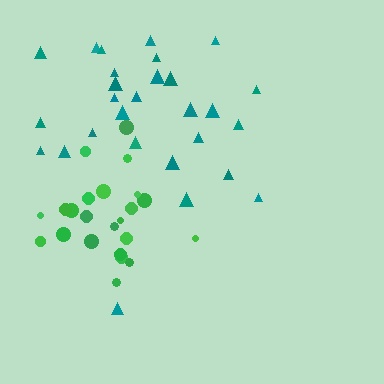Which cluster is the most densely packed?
Green.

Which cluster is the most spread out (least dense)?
Teal.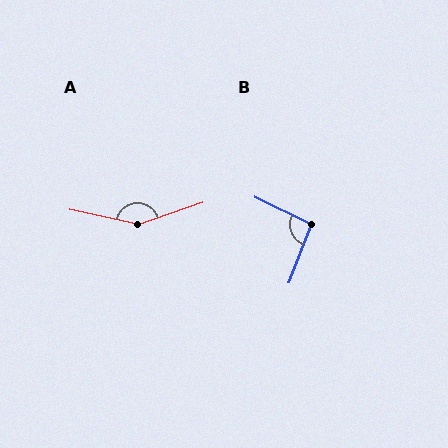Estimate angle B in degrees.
Approximately 95 degrees.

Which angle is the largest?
A, at approximately 148 degrees.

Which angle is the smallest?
B, at approximately 95 degrees.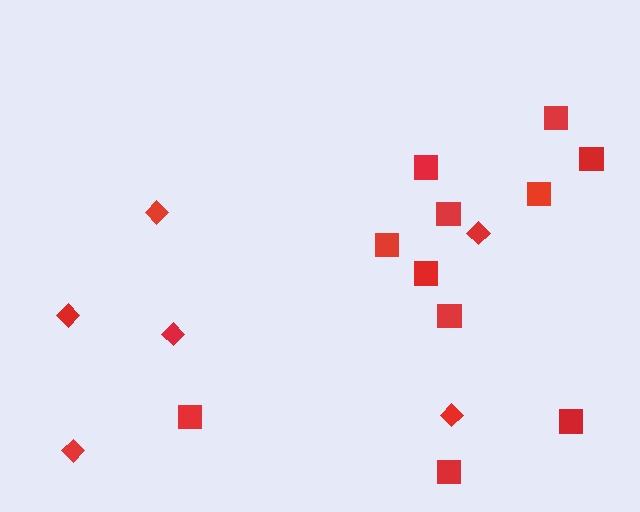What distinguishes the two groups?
There are 2 groups: one group of diamonds (6) and one group of squares (11).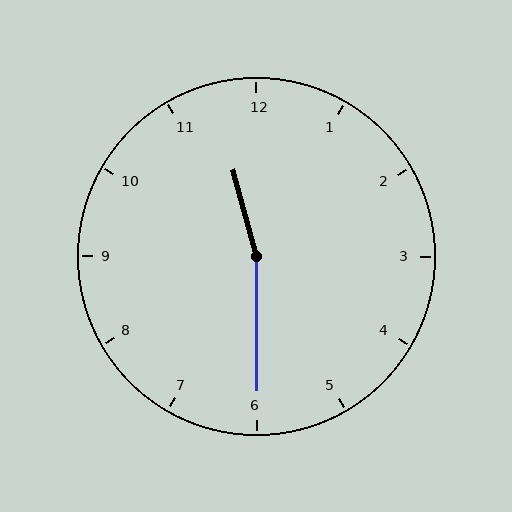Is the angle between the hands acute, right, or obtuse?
It is obtuse.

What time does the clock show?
11:30.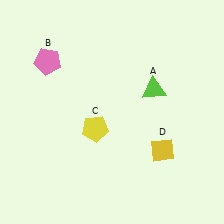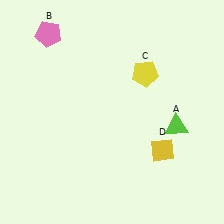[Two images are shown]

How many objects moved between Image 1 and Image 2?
3 objects moved between the two images.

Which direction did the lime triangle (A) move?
The lime triangle (A) moved down.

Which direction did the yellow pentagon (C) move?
The yellow pentagon (C) moved up.